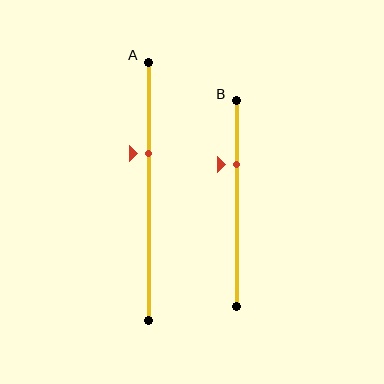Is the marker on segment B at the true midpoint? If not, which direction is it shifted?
No, the marker on segment B is shifted upward by about 19% of the segment length.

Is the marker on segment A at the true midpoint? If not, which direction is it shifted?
No, the marker on segment A is shifted upward by about 15% of the segment length.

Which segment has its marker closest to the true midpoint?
Segment A has its marker closest to the true midpoint.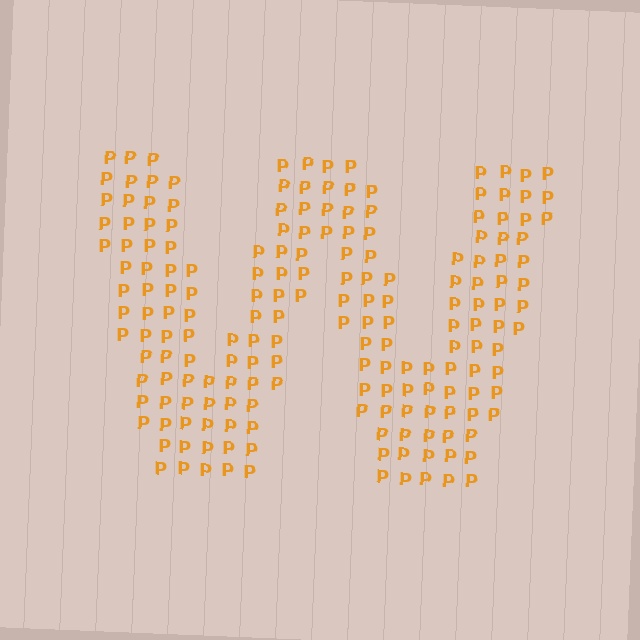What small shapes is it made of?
It is made of small letter P's.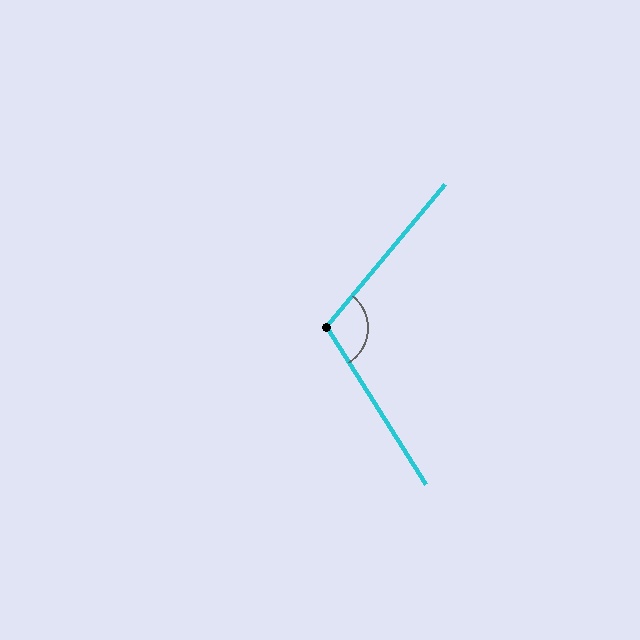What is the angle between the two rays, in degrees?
Approximately 108 degrees.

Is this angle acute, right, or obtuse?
It is obtuse.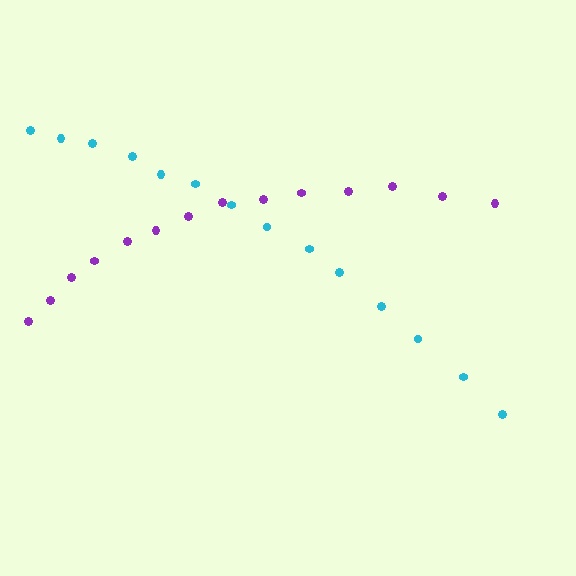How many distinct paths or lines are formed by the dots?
There are 2 distinct paths.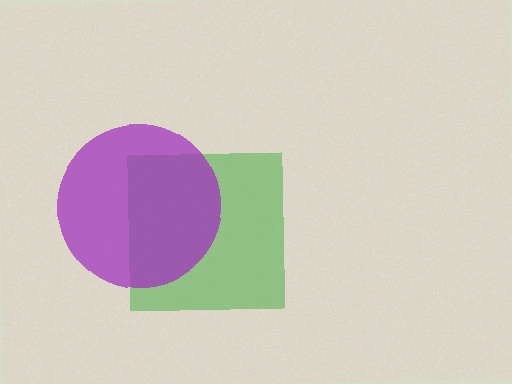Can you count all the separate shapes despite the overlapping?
Yes, there are 2 separate shapes.